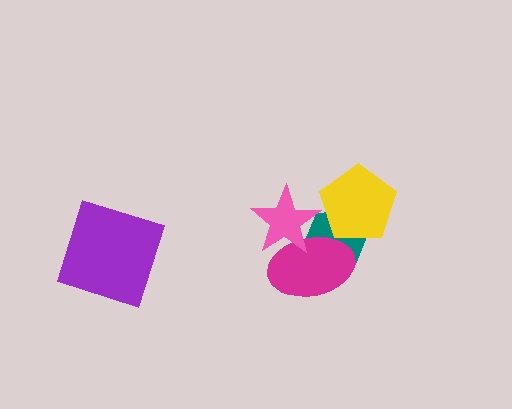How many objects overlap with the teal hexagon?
3 objects overlap with the teal hexagon.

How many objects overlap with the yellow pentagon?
1 object overlaps with the yellow pentagon.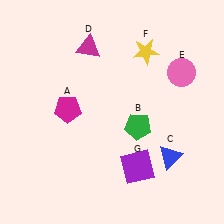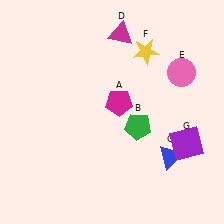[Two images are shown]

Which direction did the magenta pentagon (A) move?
The magenta pentagon (A) moved right.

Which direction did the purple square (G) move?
The purple square (G) moved right.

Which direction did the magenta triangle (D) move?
The magenta triangle (D) moved right.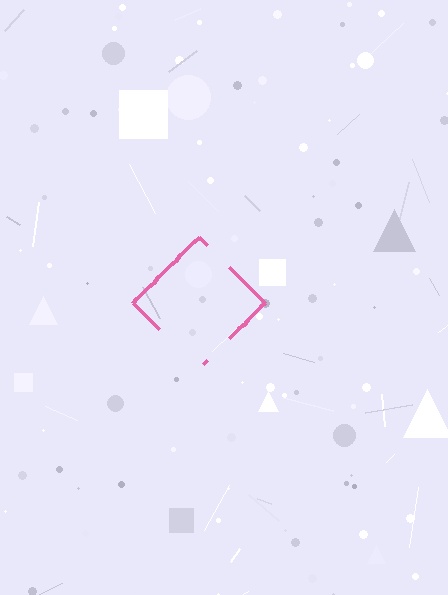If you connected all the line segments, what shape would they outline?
They would outline a diamond.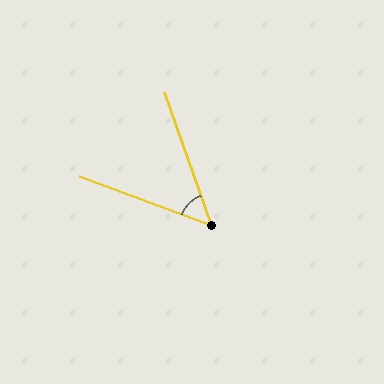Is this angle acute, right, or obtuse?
It is acute.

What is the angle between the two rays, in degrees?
Approximately 50 degrees.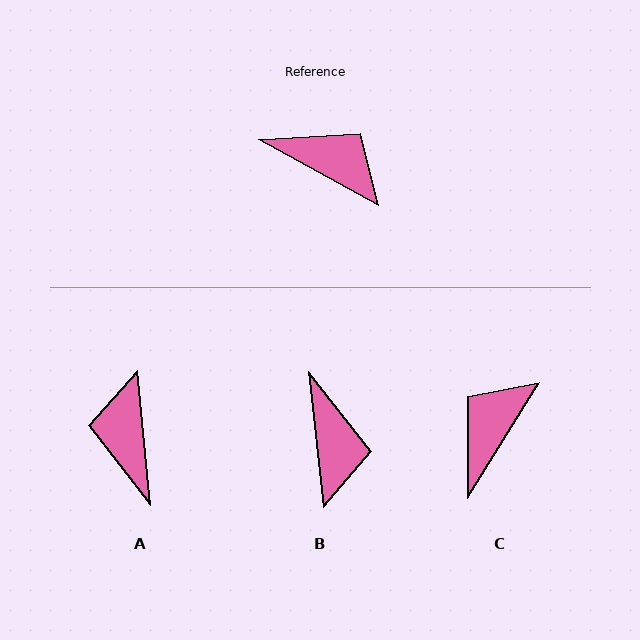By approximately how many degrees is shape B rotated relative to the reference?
Approximately 55 degrees clockwise.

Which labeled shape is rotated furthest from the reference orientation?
A, about 124 degrees away.